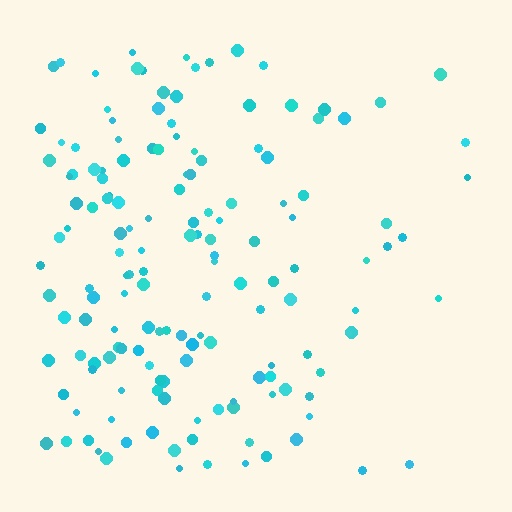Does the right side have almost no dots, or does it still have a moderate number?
Still a moderate number, just noticeably fewer than the left.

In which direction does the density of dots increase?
From right to left, with the left side densest.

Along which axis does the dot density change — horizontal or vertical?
Horizontal.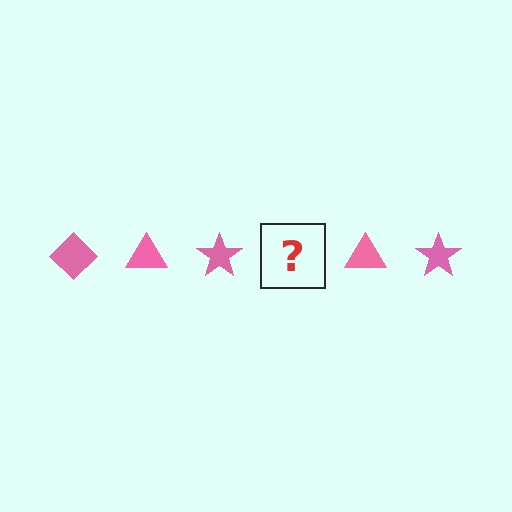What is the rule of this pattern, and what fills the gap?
The rule is that the pattern cycles through diamond, triangle, star shapes in pink. The gap should be filled with a pink diamond.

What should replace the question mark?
The question mark should be replaced with a pink diamond.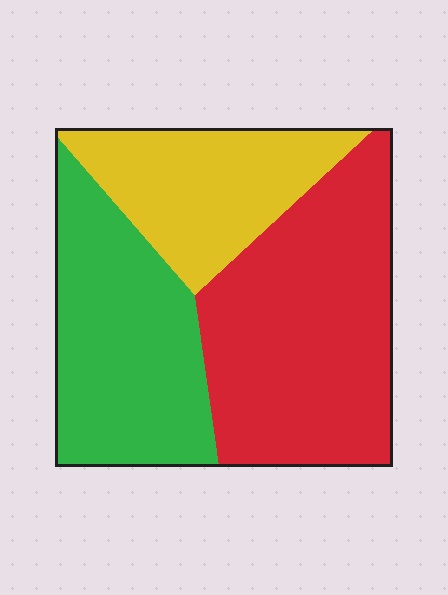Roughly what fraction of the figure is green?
Green covers roughly 35% of the figure.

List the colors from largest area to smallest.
From largest to smallest: red, green, yellow.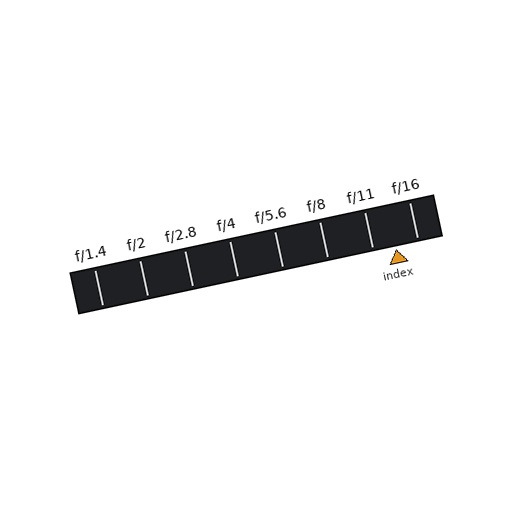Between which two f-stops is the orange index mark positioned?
The index mark is between f/11 and f/16.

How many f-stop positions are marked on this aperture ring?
There are 8 f-stop positions marked.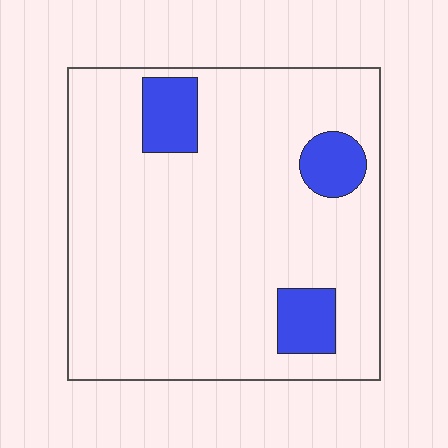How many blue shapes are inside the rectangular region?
3.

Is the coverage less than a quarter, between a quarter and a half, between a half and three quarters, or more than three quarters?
Less than a quarter.